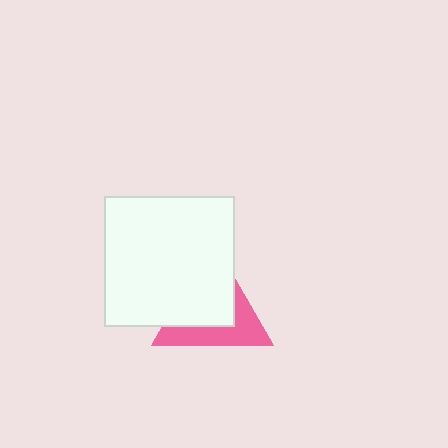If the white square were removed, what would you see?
You would see the complete pink triangle.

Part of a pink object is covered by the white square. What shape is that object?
It is a triangle.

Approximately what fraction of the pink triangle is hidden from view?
Roughly 59% of the pink triangle is hidden behind the white square.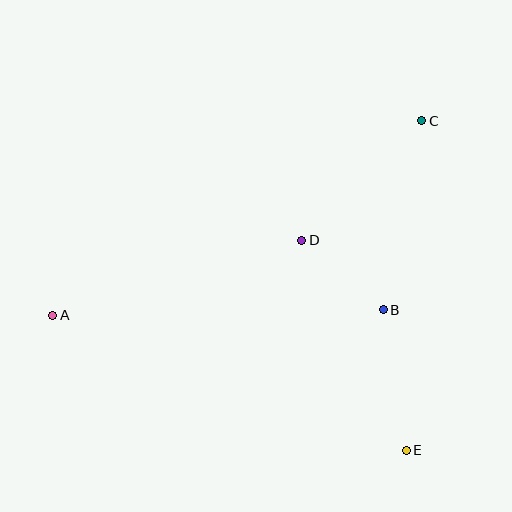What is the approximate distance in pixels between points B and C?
The distance between B and C is approximately 193 pixels.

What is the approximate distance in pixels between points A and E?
The distance between A and E is approximately 378 pixels.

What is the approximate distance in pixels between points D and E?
The distance between D and E is approximately 234 pixels.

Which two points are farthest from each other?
Points A and C are farthest from each other.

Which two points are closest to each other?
Points B and D are closest to each other.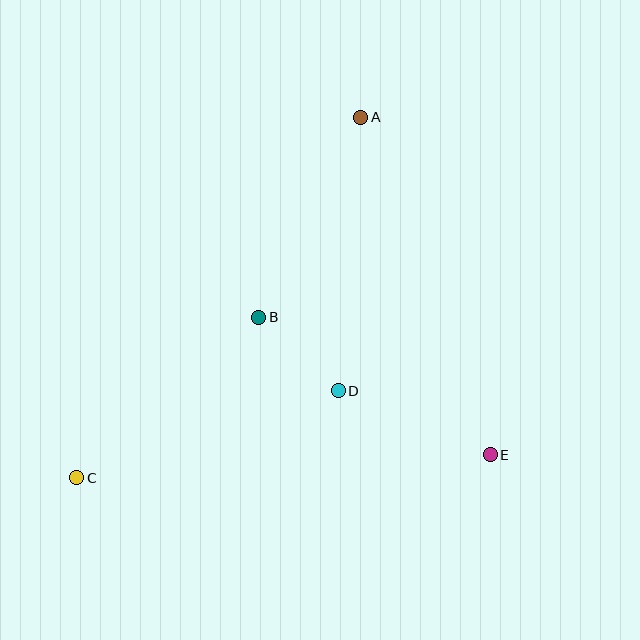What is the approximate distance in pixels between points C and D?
The distance between C and D is approximately 276 pixels.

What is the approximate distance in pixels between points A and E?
The distance between A and E is approximately 362 pixels.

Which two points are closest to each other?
Points B and D are closest to each other.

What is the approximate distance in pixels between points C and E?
The distance between C and E is approximately 414 pixels.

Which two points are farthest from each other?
Points A and C are farthest from each other.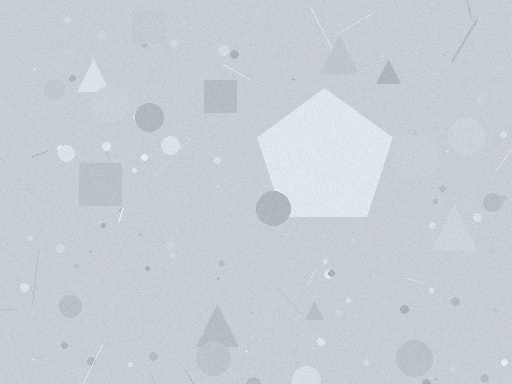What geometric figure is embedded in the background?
A pentagon is embedded in the background.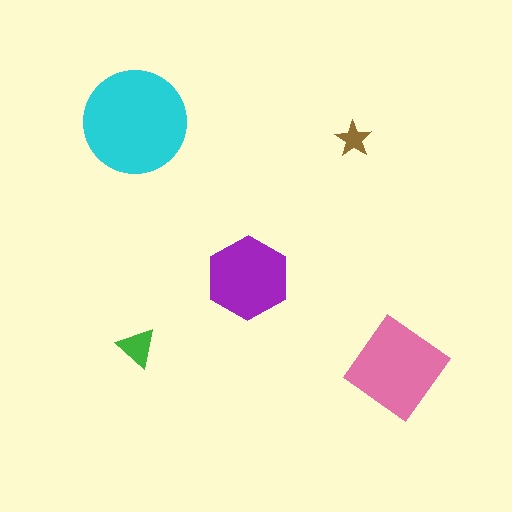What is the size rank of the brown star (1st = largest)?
5th.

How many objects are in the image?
There are 5 objects in the image.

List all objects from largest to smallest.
The cyan circle, the pink diamond, the purple hexagon, the green triangle, the brown star.